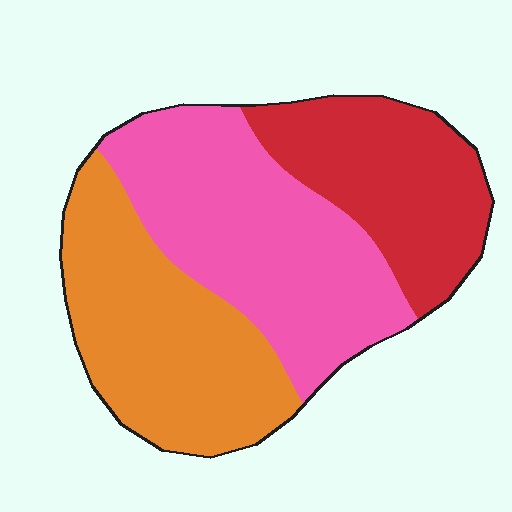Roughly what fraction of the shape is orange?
Orange covers 34% of the shape.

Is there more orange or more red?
Orange.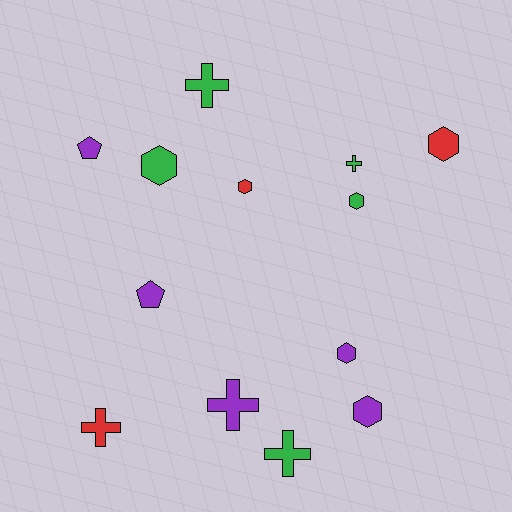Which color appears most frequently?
Green, with 5 objects.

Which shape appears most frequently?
Hexagon, with 6 objects.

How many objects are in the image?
There are 13 objects.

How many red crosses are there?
There is 1 red cross.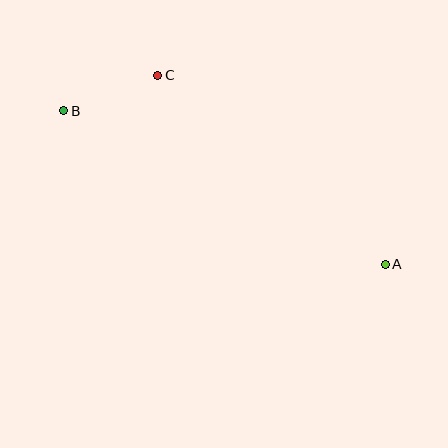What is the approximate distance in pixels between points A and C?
The distance between A and C is approximately 296 pixels.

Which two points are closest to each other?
Points B and C are closest to each other.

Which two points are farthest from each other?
Points A and B are farthest from each other.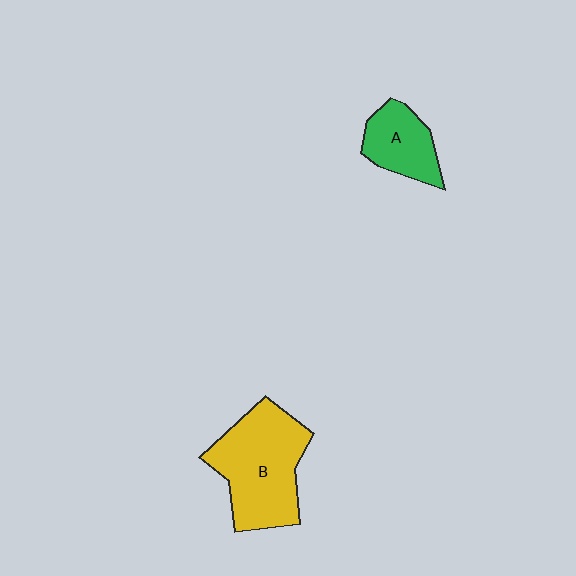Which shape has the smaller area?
Shape A (green).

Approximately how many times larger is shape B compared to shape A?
Approximately 2.0 times.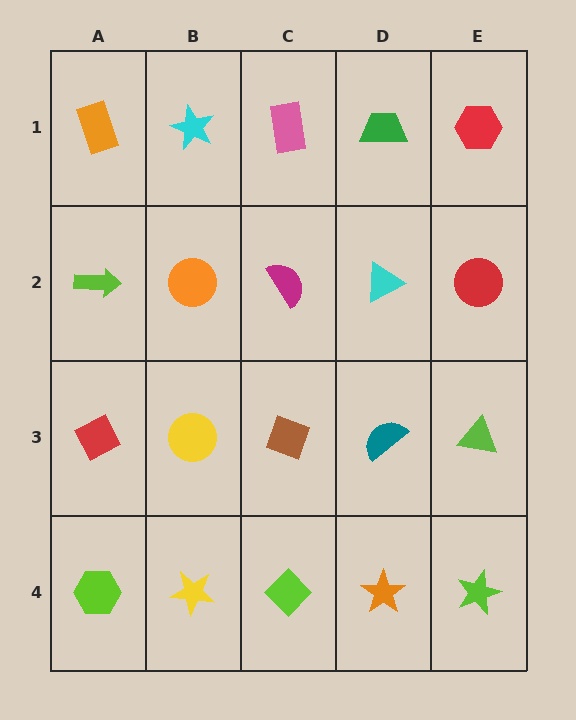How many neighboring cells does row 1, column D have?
3.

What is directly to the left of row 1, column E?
A green trapezoid.